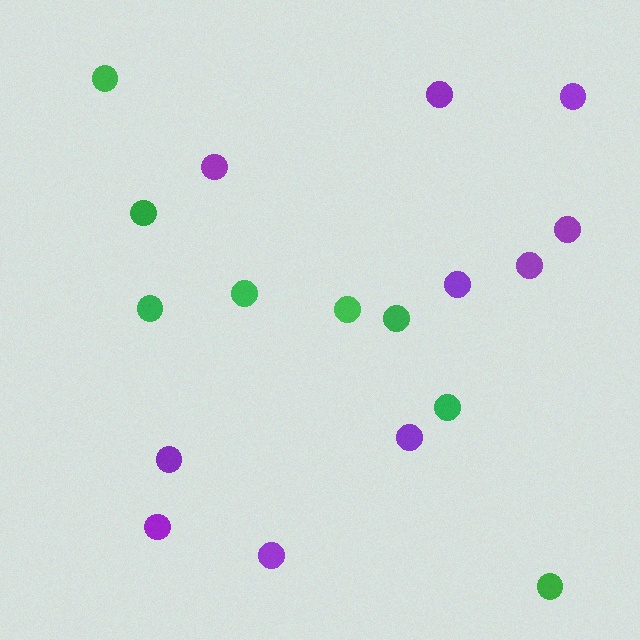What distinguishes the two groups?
There are 2 groups: one group of green circles (8) and one group of purple circles (10).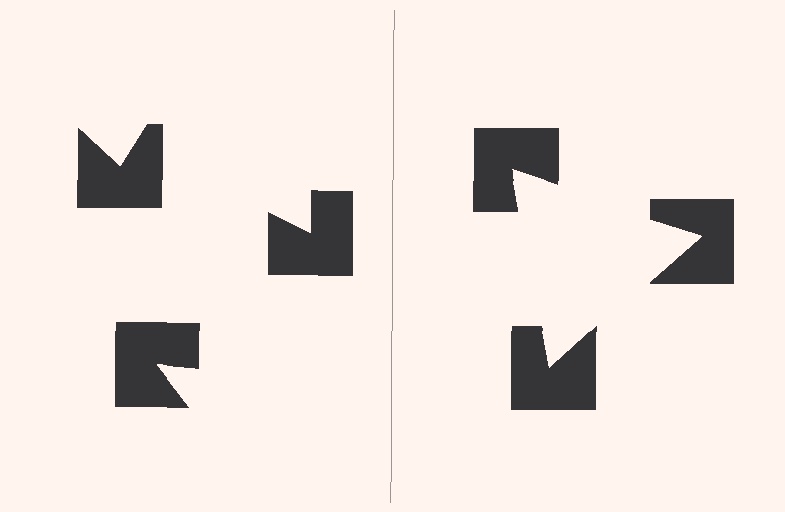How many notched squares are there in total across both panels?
6 — 3 on each side.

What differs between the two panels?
The notched squares are positioned identically on both sides; only the wedge orientations differ. On the right they align to a triangle; on the left they are misaligned.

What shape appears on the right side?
An illusory triangle.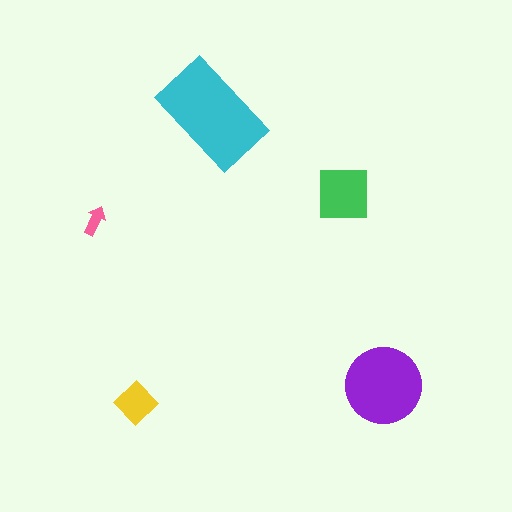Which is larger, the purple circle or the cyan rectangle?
The cyan rectangle.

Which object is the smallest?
The pink arrow.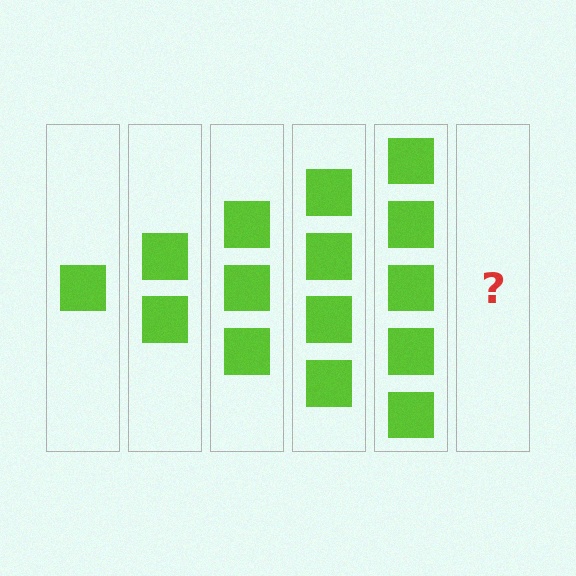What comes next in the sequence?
The next element should be 6 squares.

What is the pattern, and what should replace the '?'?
The pattern is that each step adds one more square. The '?' should be 6 squares.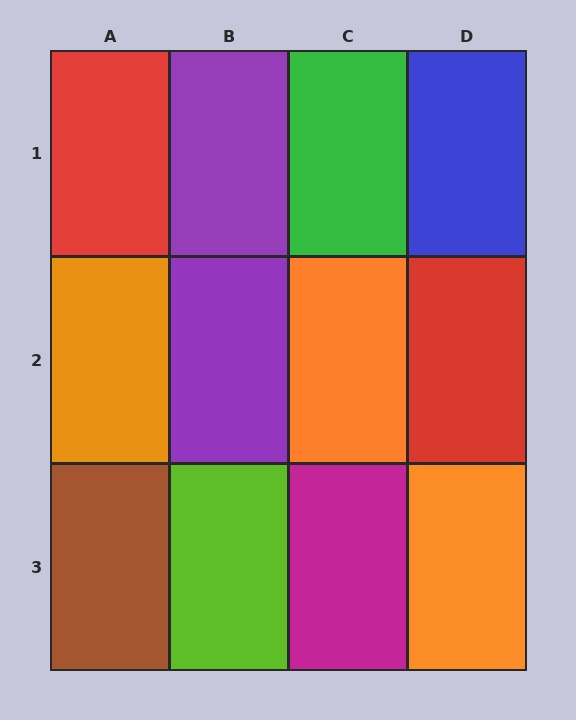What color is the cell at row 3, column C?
Magenta.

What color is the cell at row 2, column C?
Orange.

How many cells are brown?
1 cell is brown.